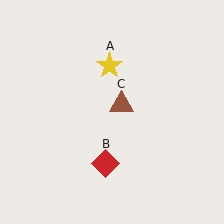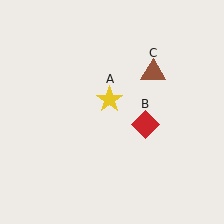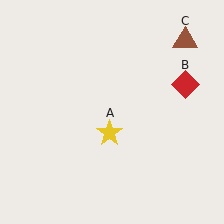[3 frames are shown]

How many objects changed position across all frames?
3 objects changed position: yellow star (object A), red diamond (object B), brown triangle (object C).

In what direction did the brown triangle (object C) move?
The brown triangle (object C) moved up and to the right.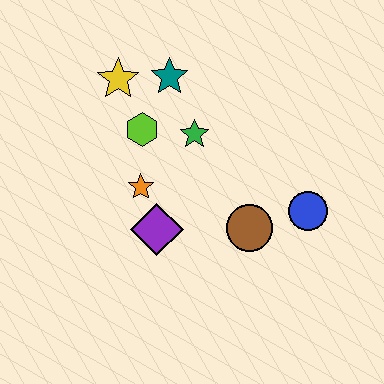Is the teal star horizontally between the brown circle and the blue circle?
No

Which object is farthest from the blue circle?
The yellow star is farthest from the blue circle.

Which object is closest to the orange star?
The purple diamond is closest to the orange star.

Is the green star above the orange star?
Yes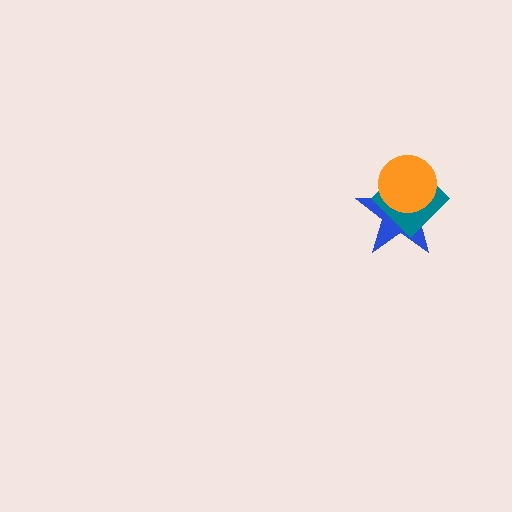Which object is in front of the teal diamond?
The orange circle is in front of the teal diamond.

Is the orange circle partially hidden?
No, no other shape covers it.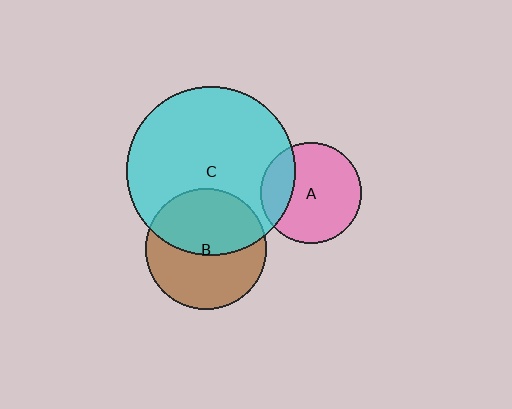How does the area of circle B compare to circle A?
Approximately 1.4 times.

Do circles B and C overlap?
Yes.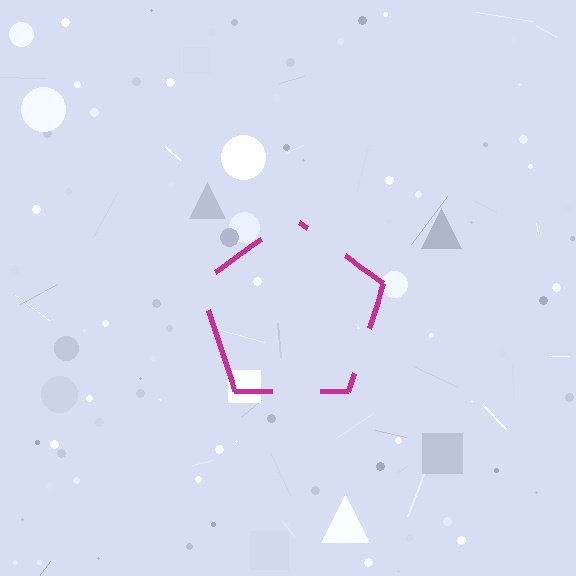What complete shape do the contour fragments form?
The contour fragments form a pentagon.